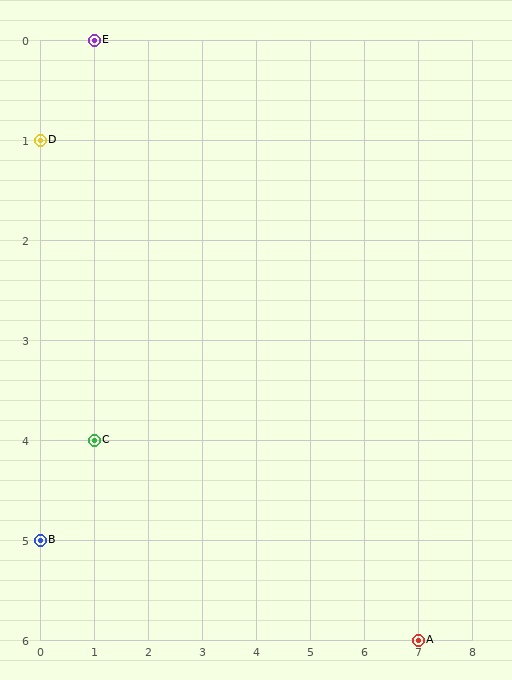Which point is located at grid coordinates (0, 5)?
Point B is at (0, 5).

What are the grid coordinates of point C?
Point C is at grid coordinates (1, 4).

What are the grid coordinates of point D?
Point D is at grid coordinates (0, 1).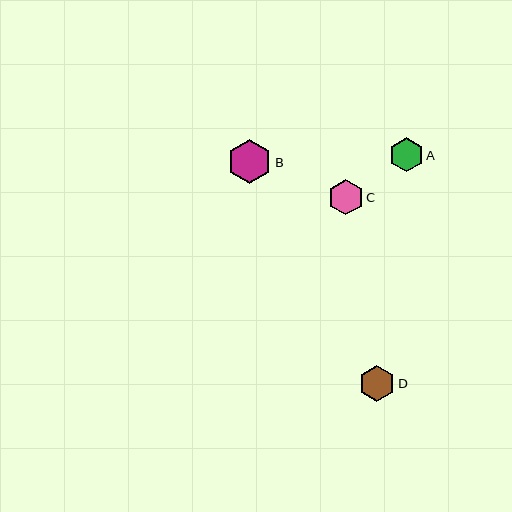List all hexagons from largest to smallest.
From largest to smallest: B, D, C, A.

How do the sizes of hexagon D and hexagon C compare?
Hexagon D and hexagon C are approximately the same size.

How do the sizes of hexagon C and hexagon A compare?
Hexagon C and hexagon A are approximately the same size.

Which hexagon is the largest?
Hexagon B is the largest with a size of approximately 44 pixels.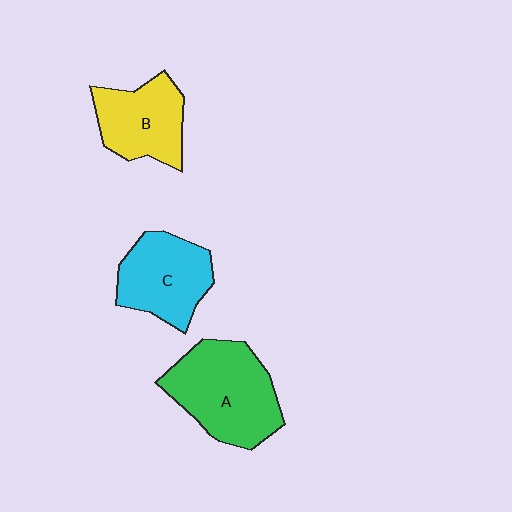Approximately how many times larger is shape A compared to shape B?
Approximately 1.4 times.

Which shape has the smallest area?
Shape B (yellow).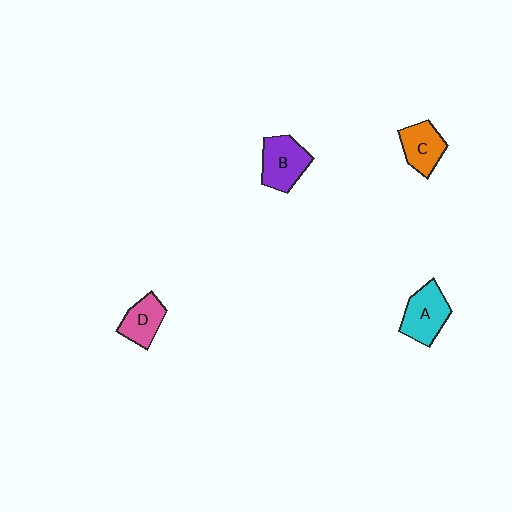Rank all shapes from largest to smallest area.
From largest to smallest: A (cyan), B (purple), C (orange), D (pink).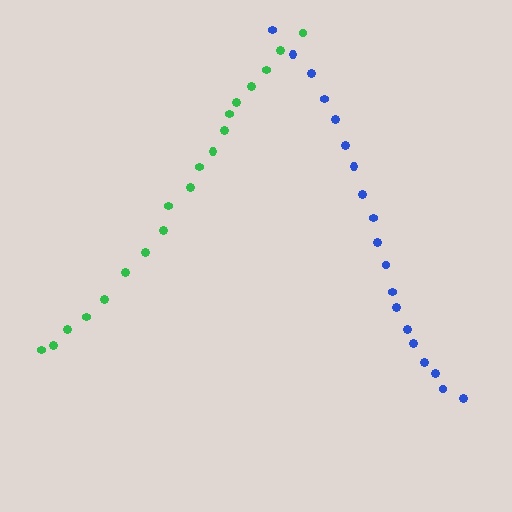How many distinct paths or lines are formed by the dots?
There are 2 distinct paths.